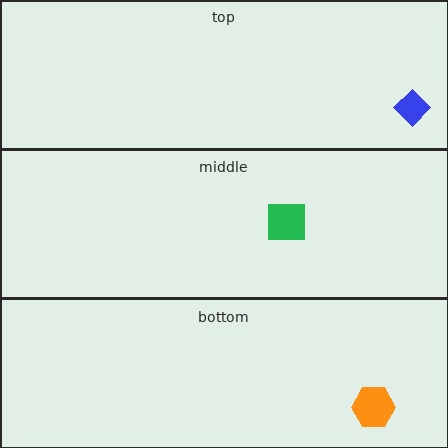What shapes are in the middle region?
The green square.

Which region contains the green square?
The middle region.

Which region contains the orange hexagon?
The bottom region.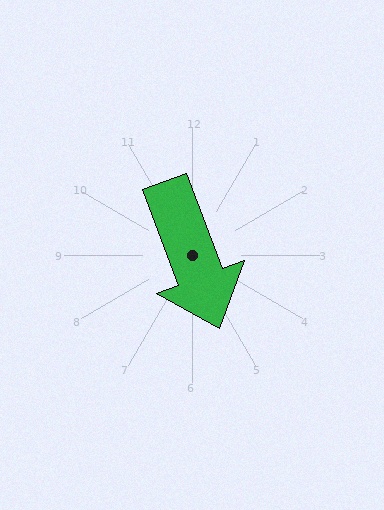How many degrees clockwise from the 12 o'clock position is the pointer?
Approximately 159 degrees.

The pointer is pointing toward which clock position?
Roughly 5 o'clock.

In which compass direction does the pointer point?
South.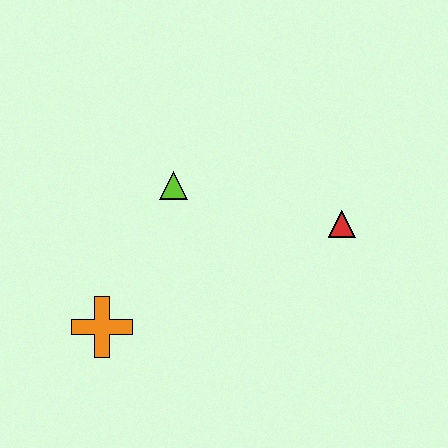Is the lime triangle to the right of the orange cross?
Yes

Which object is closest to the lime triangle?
The orange cross is closest to the lime triangle.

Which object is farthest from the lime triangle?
The red triangle is farthest from the lime triangle.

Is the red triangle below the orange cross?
No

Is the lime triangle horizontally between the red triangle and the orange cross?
Yes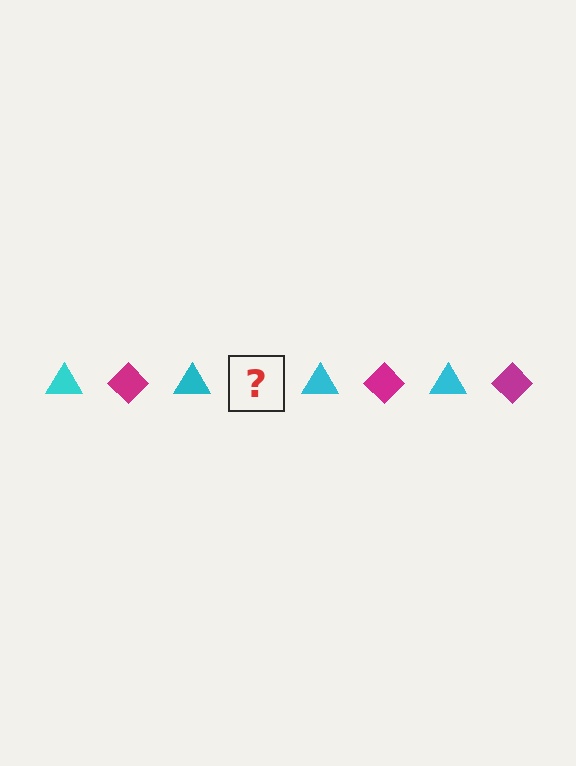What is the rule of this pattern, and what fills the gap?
The rule is that the pattern alternates between cyan triangle and magenta diamond. The gap should be filled with a magenta diamond.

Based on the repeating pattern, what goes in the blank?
The blank should be a magenta diamond.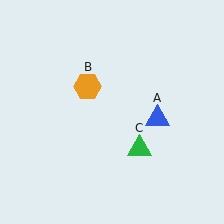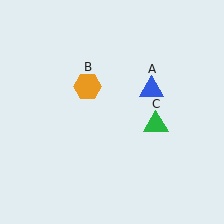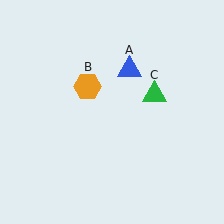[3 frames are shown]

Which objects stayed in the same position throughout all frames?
Orange hexagon (object B) remained stationary.